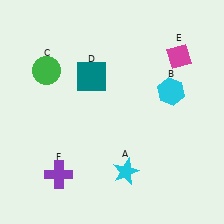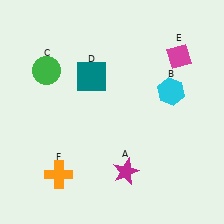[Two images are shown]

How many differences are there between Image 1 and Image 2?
There are 2 differences between the two images.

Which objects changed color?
A changed from cyan to magenta. F changed from purple to orange.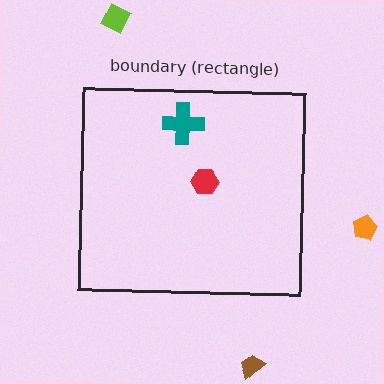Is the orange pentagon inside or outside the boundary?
Outside.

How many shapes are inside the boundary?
2 inside, 3 outside.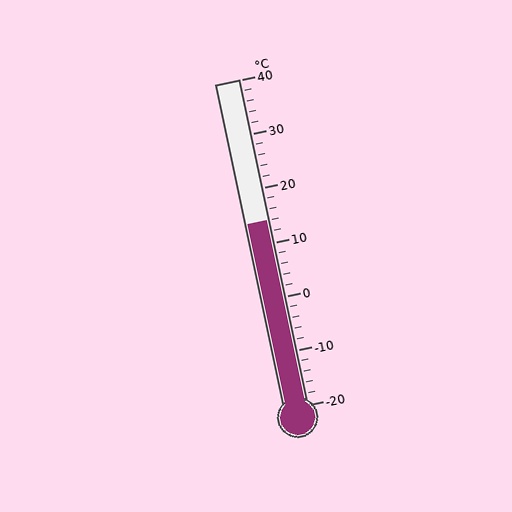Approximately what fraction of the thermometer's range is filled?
The thermometer is filled to approximately 55% of its range.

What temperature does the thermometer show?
The thermometer shows approximately 14°C.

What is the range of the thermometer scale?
The thermometer scale ranges from -20°C to 40°C.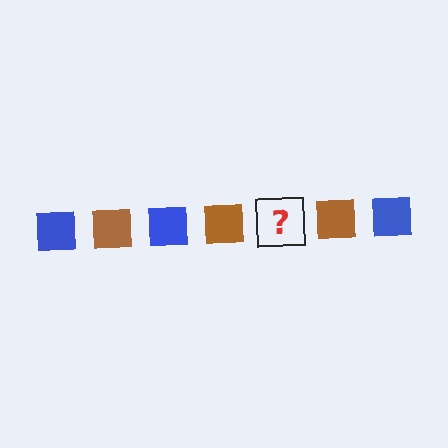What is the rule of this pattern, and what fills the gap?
The rule is that the pattern cycles through blue, brown squares. The gap should be filled with a blue square.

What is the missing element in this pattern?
The missing element is a blue square.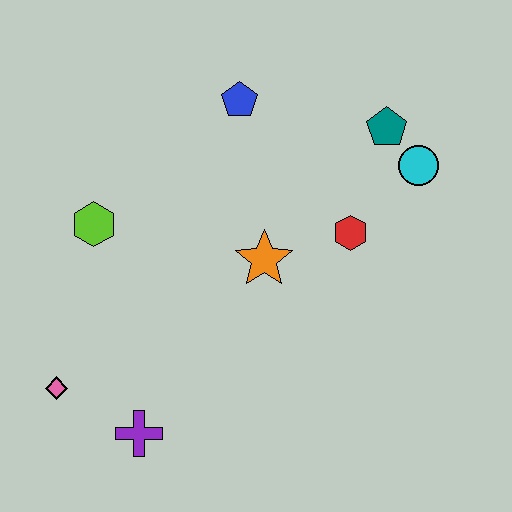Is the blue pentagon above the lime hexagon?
Yes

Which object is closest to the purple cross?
The pink diamond is closest to the purple cross.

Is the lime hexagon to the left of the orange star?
Yes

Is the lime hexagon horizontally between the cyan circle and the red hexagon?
No